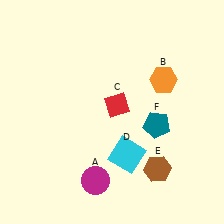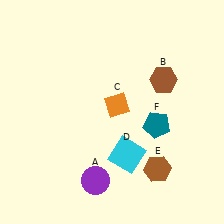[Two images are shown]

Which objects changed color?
A changed from magenta to purple. B changed from orange to brown. C changed from red to orange.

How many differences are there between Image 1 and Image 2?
There are 3 differences between the two images.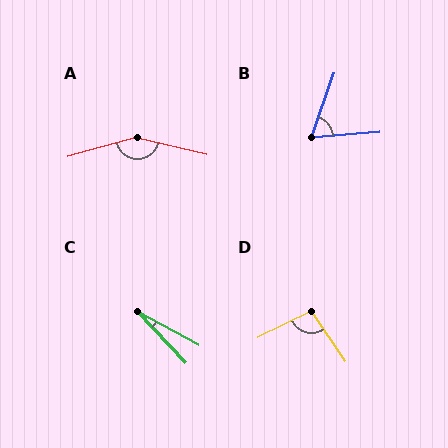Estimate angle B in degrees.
Approximately 66 degrees.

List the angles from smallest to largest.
C (18°), B (66°), D (98°), A (150°).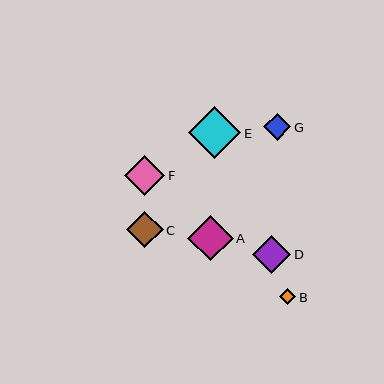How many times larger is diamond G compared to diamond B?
Diamond G is approximately 1.6 times the size of diamond B.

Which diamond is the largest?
Diamond E is the largest with a size of approximately 52 pixels.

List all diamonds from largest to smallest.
From largest to smallest: E, A, F, D, C, G, B.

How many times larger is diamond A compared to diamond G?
Diamond A is approximately 1.7 times the size of diamond G.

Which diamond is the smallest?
Diamond B is the smallest with a size of approximately 16 pixels.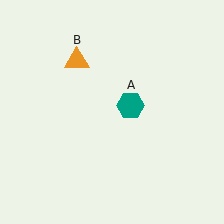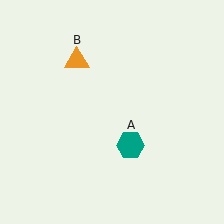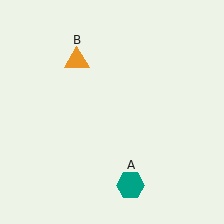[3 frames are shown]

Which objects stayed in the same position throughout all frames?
Orange triangle (object B) remained stationary.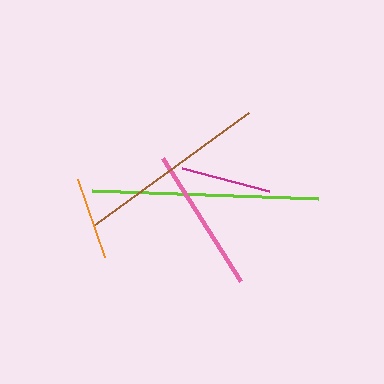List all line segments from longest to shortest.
From longest to shortest: lime, brown, pink, magenta, orange.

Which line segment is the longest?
The lime line is the longest at approximately 226 pixels.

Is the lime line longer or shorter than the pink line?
The lime line is longer than the pink line.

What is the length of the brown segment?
The brown segment is approximately 192 pixels long.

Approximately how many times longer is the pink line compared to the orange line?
The pink line is approximately 1.8 times the length of the orange line.